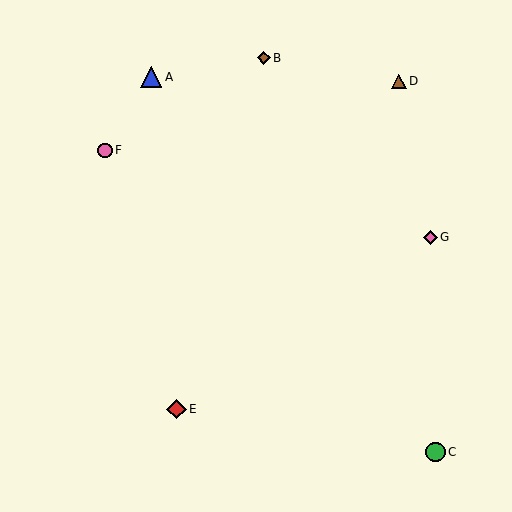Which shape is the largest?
The blue triangle (labeled A) is the largest.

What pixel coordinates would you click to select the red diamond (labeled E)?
Click at (176, 409) to select the red diamond E.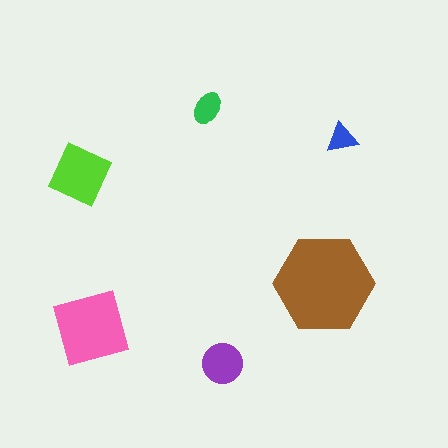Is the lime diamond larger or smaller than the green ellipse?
Larger.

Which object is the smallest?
The blue triangle.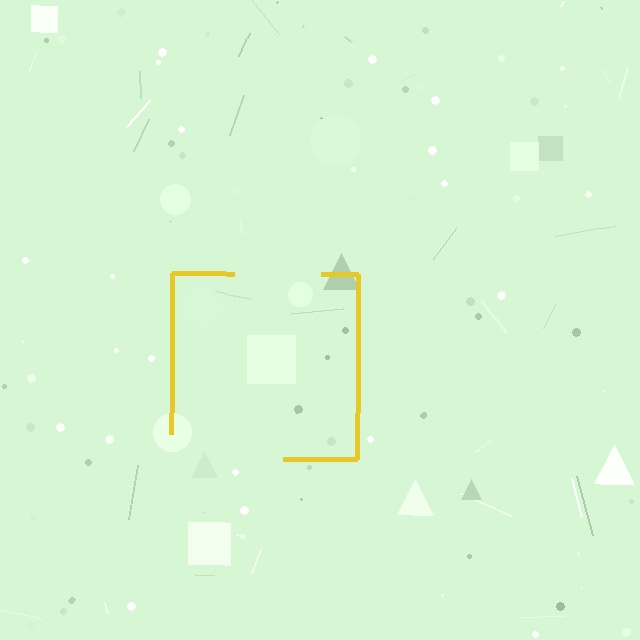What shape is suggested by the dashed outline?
The dashed outline suggests a square.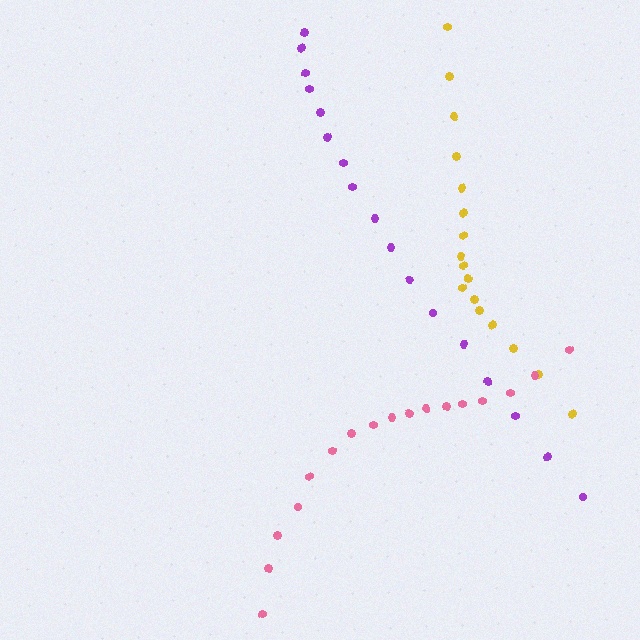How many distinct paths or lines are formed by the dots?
There are 3 distinct paths.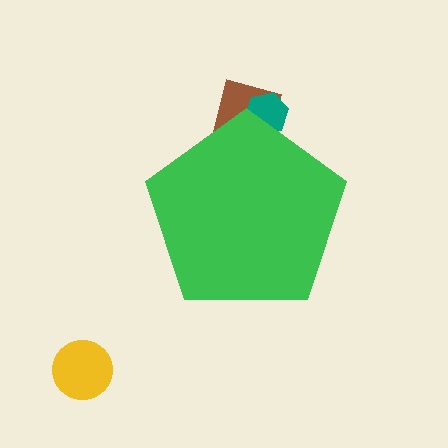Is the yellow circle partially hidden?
No, the yellow circle is fully visible.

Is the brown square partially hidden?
Yes, the brown square is partially hidden behind the green pentagon.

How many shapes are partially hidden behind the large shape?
2 shapes are partially hidden.